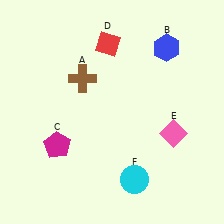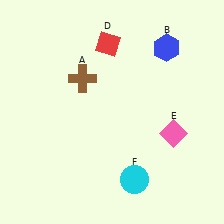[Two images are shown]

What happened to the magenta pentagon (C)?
The magenta pentagon (C) was removed in Image 2. It was in the bottom-left area of Image 1.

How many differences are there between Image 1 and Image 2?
There is 1 difference between the two images.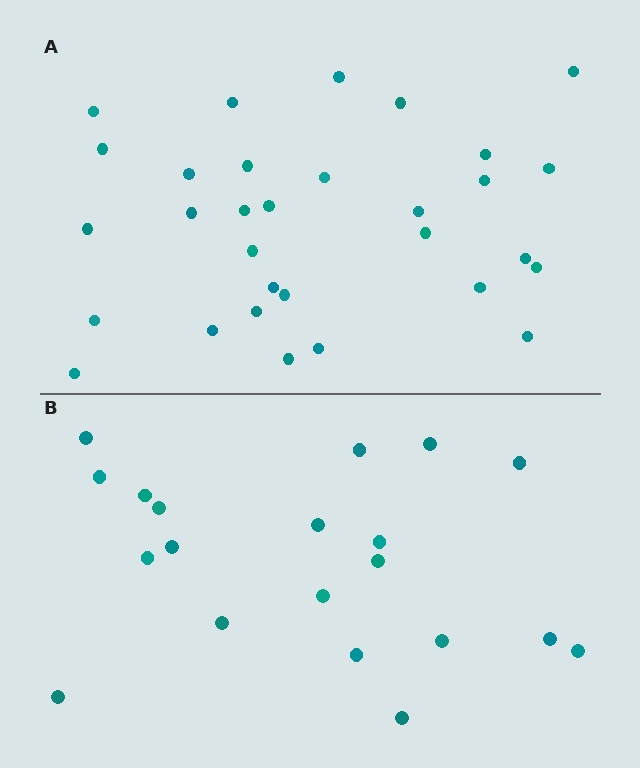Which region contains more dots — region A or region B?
Region A (the top region) has more dots.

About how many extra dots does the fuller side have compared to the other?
Region A has roughly 12 or so more dots than region B.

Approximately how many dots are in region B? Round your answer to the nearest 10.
About 20 dots.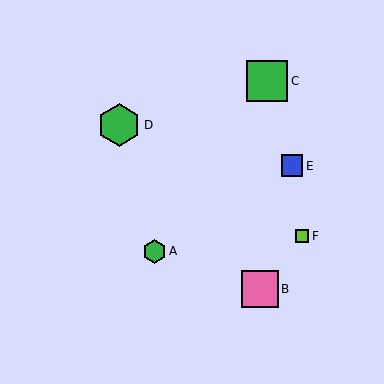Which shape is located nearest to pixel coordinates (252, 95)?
The green square (labeled C) at (267, 81) is nearest to that location.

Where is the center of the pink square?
The center of the pink square is at (260, 289).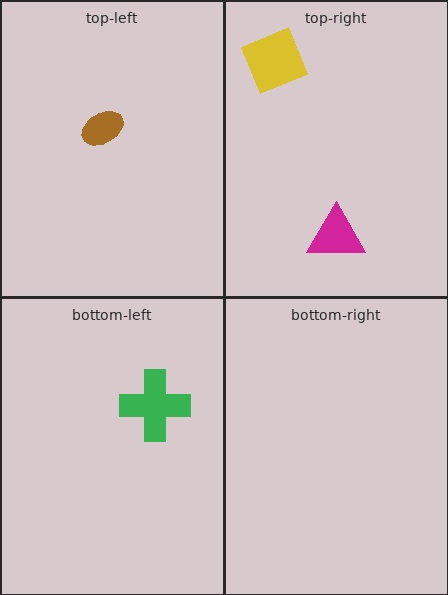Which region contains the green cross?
The bottom-left region.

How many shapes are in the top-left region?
1.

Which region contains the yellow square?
The top-right region.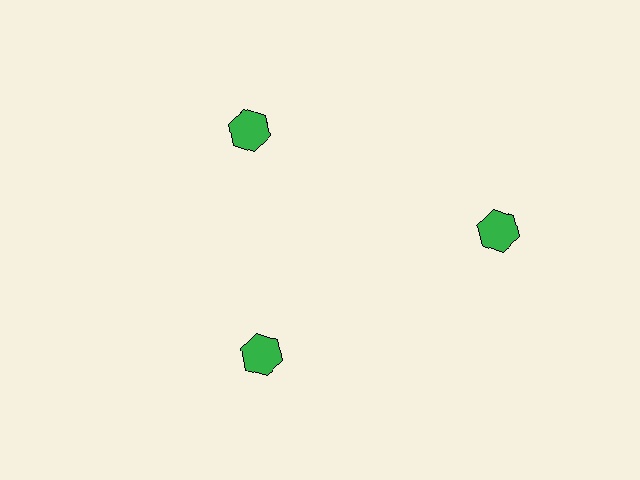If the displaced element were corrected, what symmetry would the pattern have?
It would have 3-fold rotational symmetry — the pattern would map onto itself every 120 degrees.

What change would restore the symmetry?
The symmetry would be restored by moving it inward, back onto the ring so that all 3 hexagons sit at equal angles and equal distance from the center.